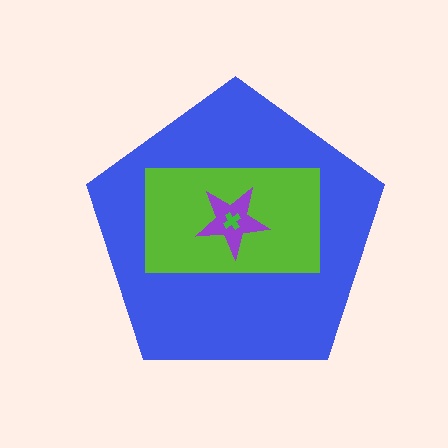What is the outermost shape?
The blue pentagon.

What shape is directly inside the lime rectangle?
The purple star.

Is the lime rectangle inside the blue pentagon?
Yes.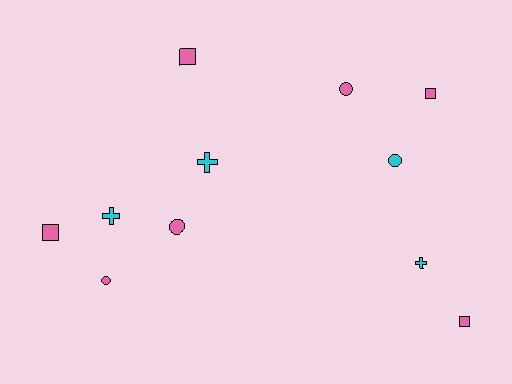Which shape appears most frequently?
Square, with 4 objects.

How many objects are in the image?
There are 11 objects.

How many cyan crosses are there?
There are 3 cyan crosses.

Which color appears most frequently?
Pink, with 7 objects.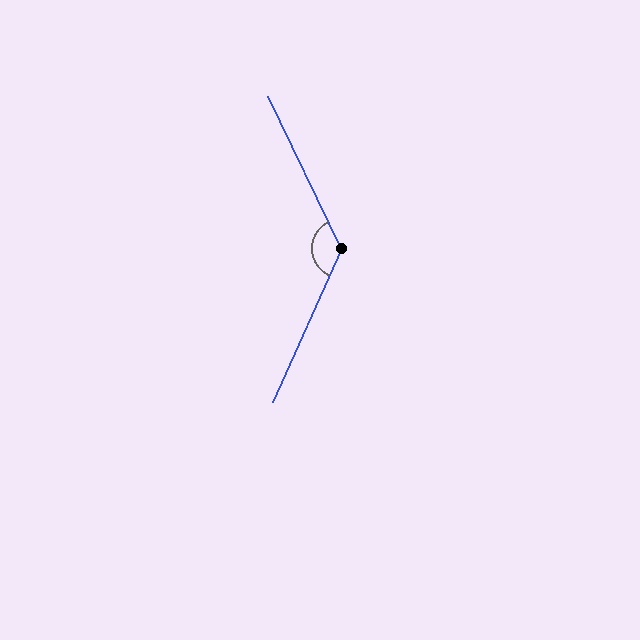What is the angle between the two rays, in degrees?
Approximately 130 degrees.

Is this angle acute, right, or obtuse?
It is obtuse.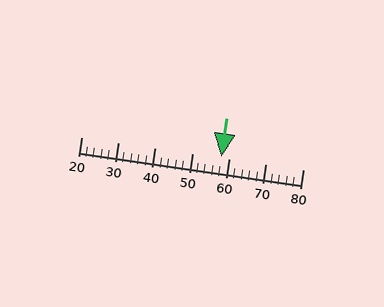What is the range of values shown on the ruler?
The ruler shows values from 20 to 80.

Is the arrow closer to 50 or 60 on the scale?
The arrow is closer to 60.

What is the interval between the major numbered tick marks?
The major tick marks are spaced 10 units apart.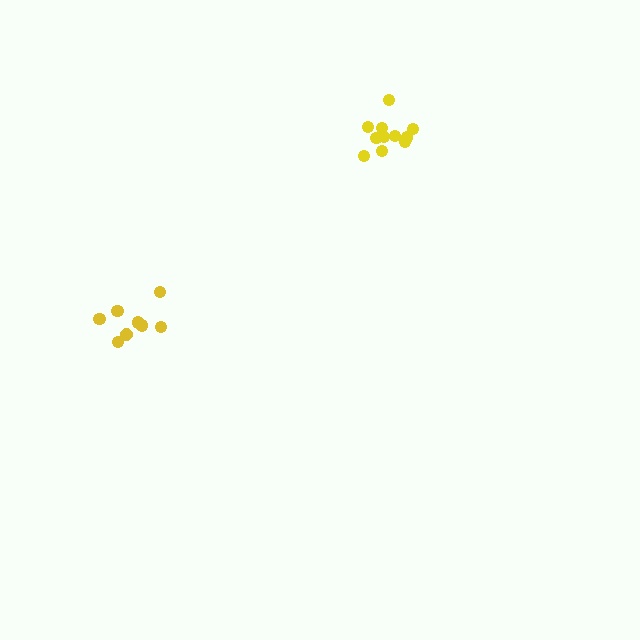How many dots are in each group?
Group 1: 8 dots, Group 2: 11 dots (19 total).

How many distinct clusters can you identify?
There are 2 distinct clusters.